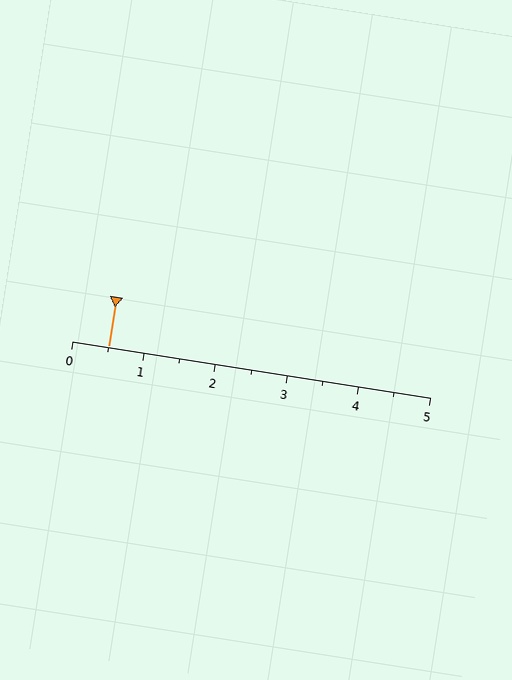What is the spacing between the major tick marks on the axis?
The major ticks are spaced 1 apart.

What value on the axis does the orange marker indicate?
The marker indicates approximately 0.5.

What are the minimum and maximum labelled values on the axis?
The axis runs from 0 to 5.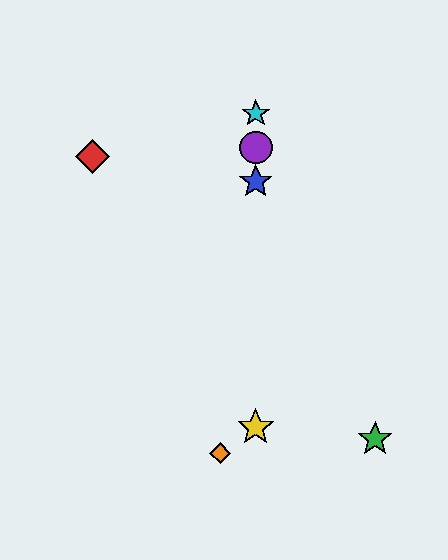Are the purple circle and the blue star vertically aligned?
Yes, both are at x≈256.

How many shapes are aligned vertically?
4 shapes (the blue star, the yellow star, the purple circle, the cyan star) are aligned vertically.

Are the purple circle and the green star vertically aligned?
No, the purple circle is at x≈256 and the green star is at x≈375.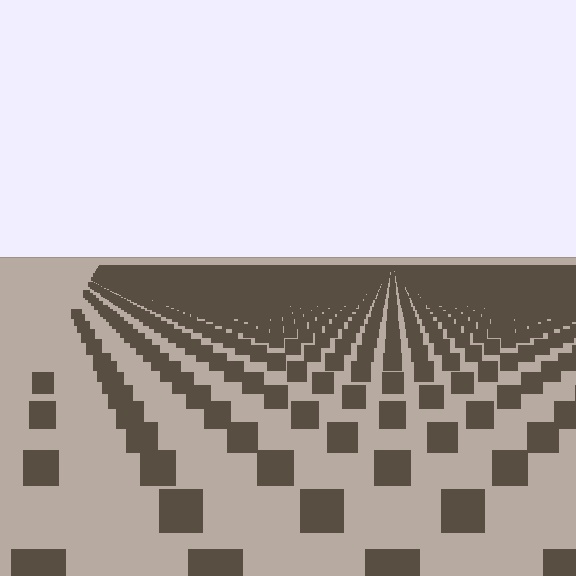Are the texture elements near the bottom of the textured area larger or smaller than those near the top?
Larger. Near the bottom, elements are closer to the viewer and appear at a bigger on-screen size.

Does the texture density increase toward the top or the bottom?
Density increases toward the top.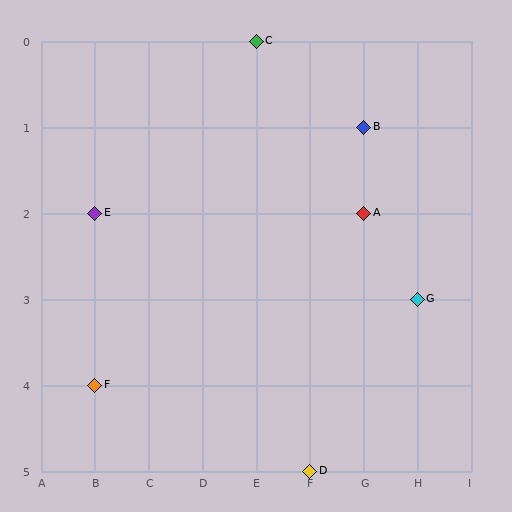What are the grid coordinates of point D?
Point D is at grid coordinates (F, 5).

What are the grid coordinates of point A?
Point A is at grid coordinates (G, 2).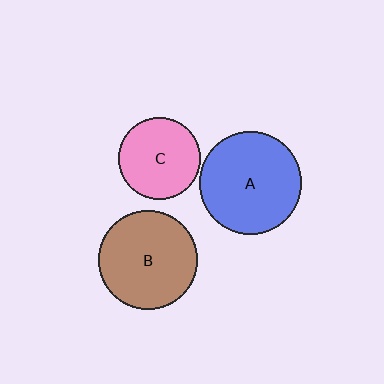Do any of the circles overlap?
No, none of the circles overlap.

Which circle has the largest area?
Circle A (blue).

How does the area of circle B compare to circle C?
Approximately 1.4 times.